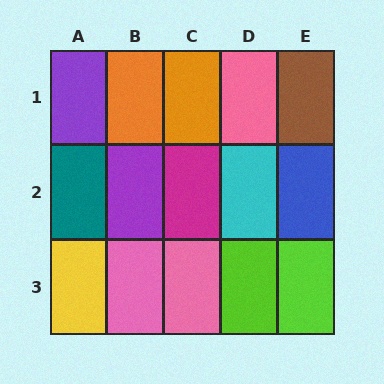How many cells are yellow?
1 cell is yellow.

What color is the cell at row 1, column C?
Orange.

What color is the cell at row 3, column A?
Yellow.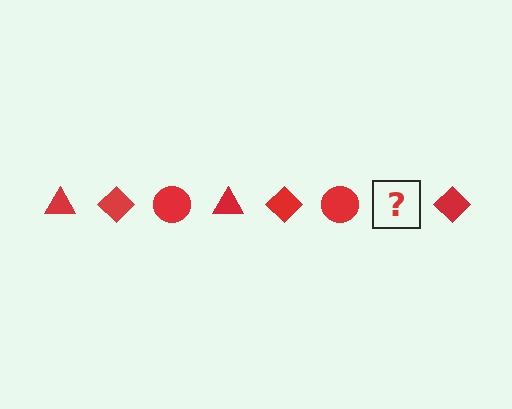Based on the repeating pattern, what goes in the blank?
The blank should be a red triangle.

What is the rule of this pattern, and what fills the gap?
The rule is that the pattern cycles through triangle, diamond, circle shapes in red. The gap should be filled with a red triangle.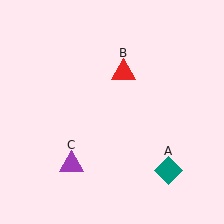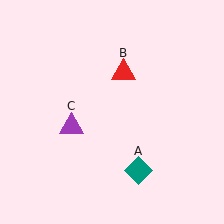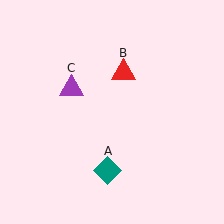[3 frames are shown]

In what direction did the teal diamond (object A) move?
The teal diamond (object A) moved left.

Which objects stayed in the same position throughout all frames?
Red triangle (object B) remained stationary.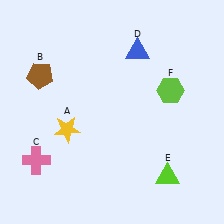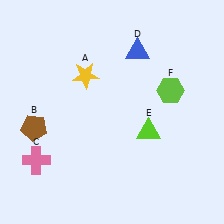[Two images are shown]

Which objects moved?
The objects that moved are: the yellow star (A), the brown pentagon (B), the lime triangle (E).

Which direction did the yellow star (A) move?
The yellow star (A) moved up.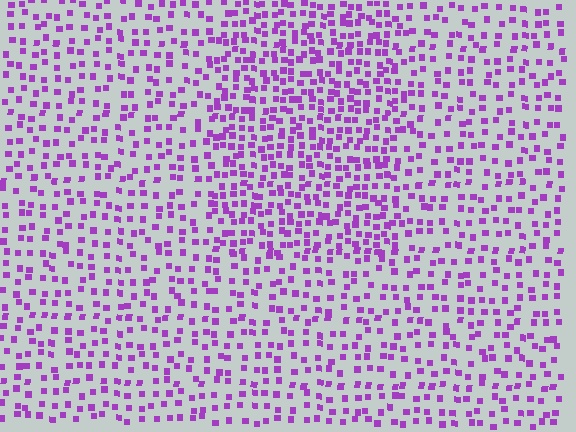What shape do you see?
I see a rectangle.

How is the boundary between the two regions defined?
The boundary is defined by a change in element density (approximately 1.7x ratio). All elements are the same color, size, and shape.